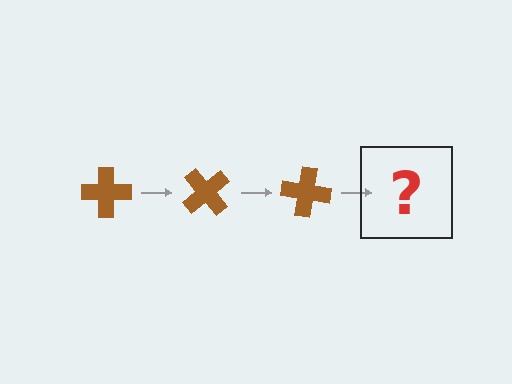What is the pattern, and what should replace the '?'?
The pattern is that the cross rotates 50 degrees each step. The '?' should be a brown cross rotated 150 degrees.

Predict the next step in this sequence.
The next step is a brown cross rotated 150 degrees.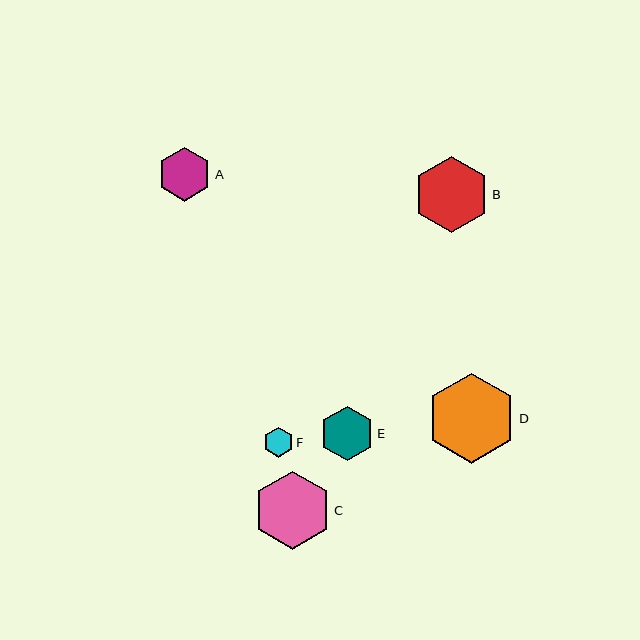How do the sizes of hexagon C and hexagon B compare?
Hexagon C and hexagon B are approximately the same size.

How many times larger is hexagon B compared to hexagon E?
Hexagon B is approximately 1.4 times the size of hexagon E.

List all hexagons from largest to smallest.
From largest to smallest: D, C, B, E, A, F.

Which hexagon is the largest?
Hexagon D is the largest with a size of approximately 90 pixels.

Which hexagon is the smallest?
Hexagon F is the smallest with a size of approximately 30 pixels.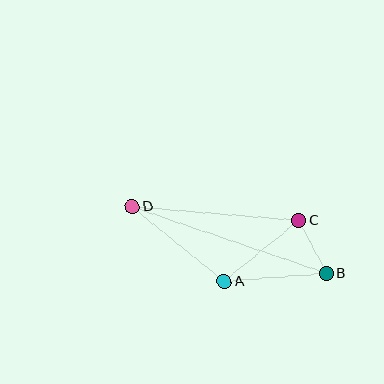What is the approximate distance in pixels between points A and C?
The distance between A and C is approximately 96 pixels.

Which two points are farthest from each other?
Points B and D are farthest from each other.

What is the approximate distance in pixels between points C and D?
The distance between C and D is approximately 167 pixels.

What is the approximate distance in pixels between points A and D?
The distance between A and D is approximately 119 pixels.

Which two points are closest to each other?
Points B and C are closest to each other.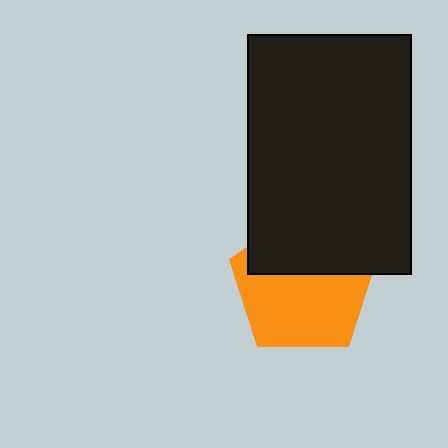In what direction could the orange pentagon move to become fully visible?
The orange pentagon could move down. That would shift it out from behind the black rectangle entirely.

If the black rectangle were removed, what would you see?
You would see the complete orange pentagon.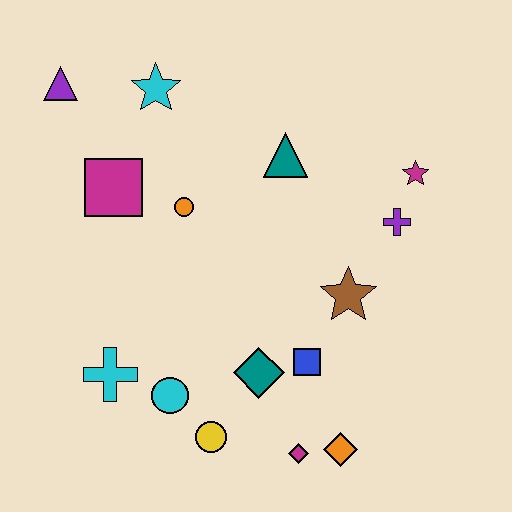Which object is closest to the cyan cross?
The cyan circle is closest to the cyan cross.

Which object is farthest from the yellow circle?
The purple triangle is farthest from the yellow circle.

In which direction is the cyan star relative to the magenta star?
The cyan star is to the left of the magenta star.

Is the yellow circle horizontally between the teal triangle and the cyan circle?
Yes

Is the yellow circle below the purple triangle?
Yes